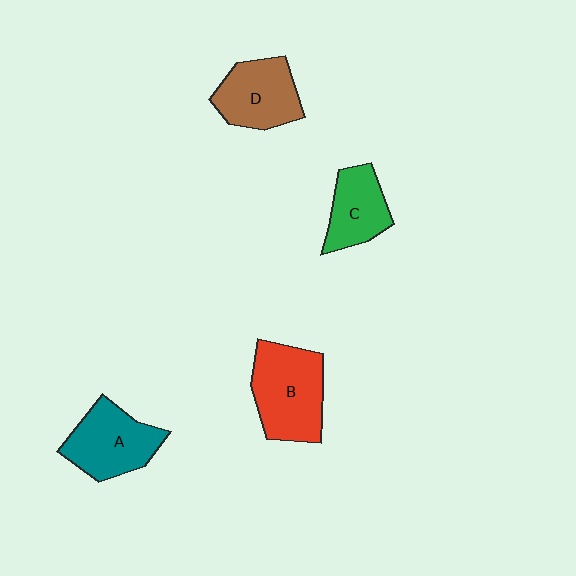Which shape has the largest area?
Shape B (red).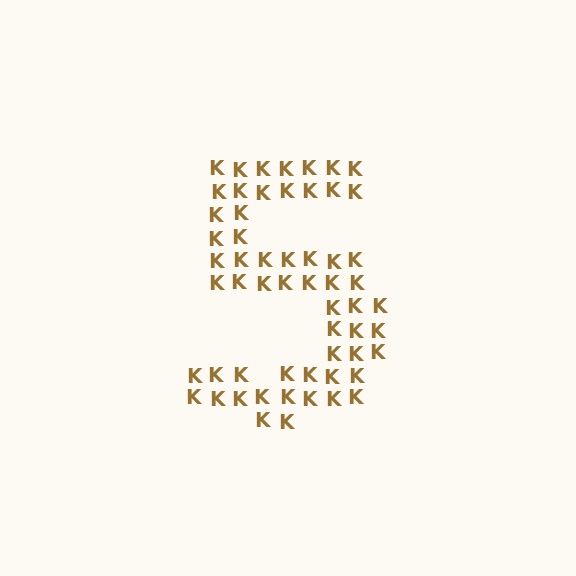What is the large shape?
The large shape is the digit 5.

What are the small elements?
The small elements are letter K's.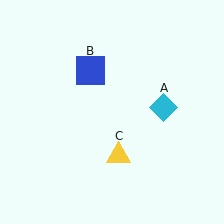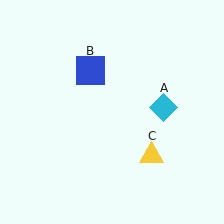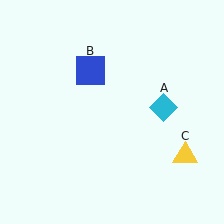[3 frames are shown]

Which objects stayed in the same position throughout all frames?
Cyan diamond (object A) and blue square (object B) remained stationary.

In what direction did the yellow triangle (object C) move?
The yellow triangle (object C) moved right.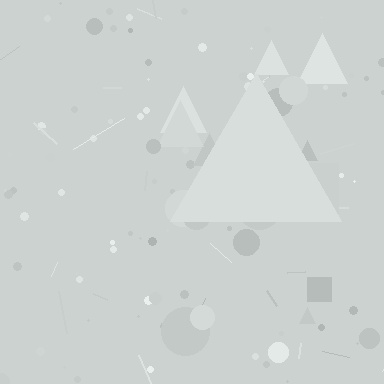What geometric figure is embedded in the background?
A triangle is embedded in the background.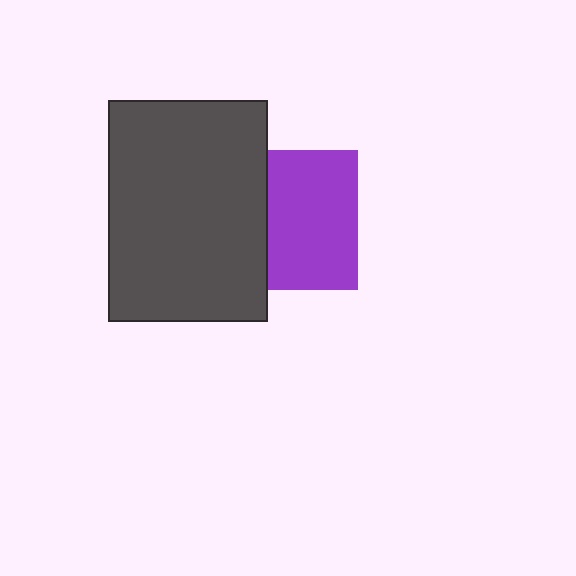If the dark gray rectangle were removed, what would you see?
You would see the complete purple square.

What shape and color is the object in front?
The object in front is a dark gray rectangle.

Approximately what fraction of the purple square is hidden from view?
Roughly 36% of the purple square is hidden behind the dark gray rectangle.